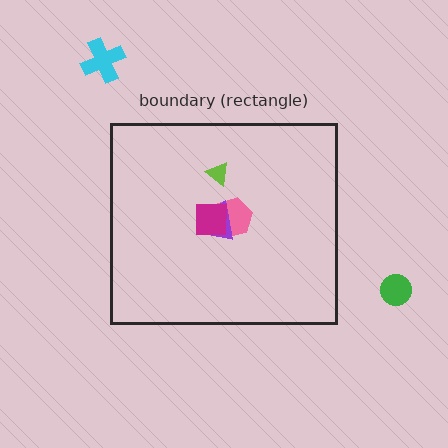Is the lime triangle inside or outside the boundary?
Inside.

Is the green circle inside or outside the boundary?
Outside.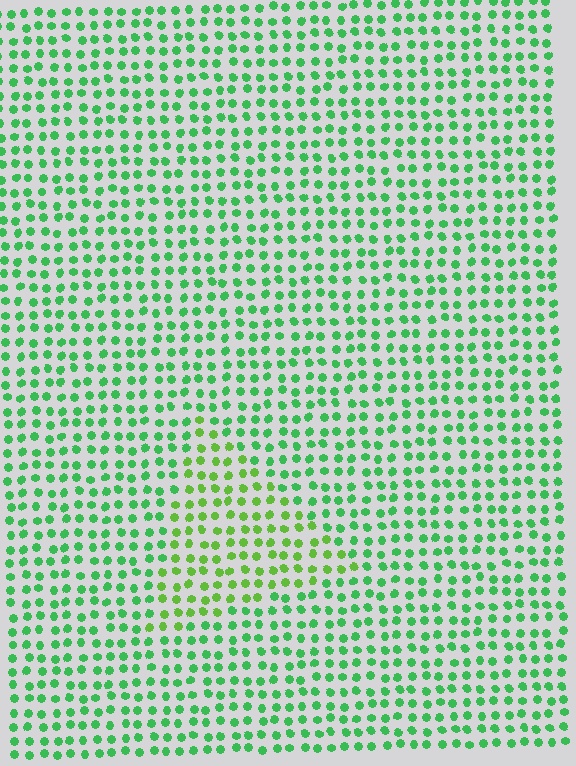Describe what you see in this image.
The image is filled with small green elements in a uniform arrangement. A triangle-shaped region is visible where the elements are tinted to a slightly different hue, forming a subtle color boundary.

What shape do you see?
I see a triangle.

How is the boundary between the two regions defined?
The boundary is defined purely by a slight shift in hue (about 30 degrees). Spacing, size, and orientation are identical on both sides.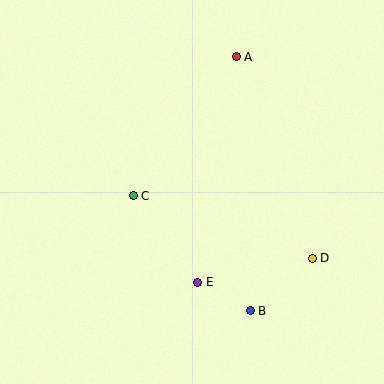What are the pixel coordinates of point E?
Point E is at (198, 282).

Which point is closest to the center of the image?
Point C at (133, 196) is closest to the center.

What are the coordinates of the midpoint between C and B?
The midpoint between C and B is at (192, 253).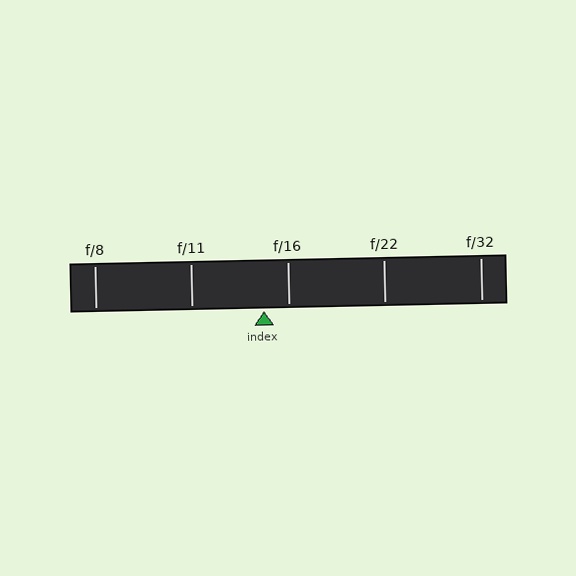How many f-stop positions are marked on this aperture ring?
There are 5 f-stop positions marked.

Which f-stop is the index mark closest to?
The index mark is closest to f/16.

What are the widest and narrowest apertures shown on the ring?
The widest aperture shown is f/8 and the narrowest is f/32.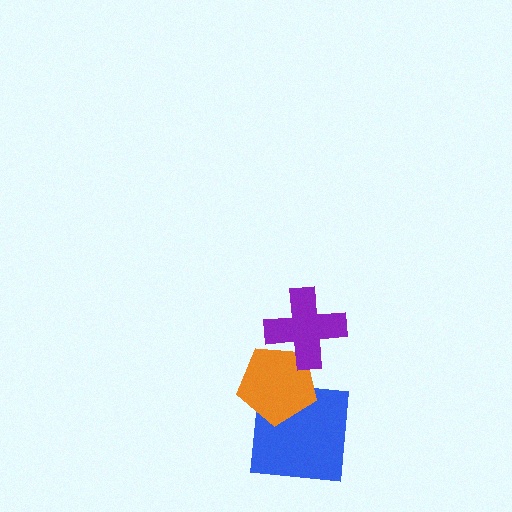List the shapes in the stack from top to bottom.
From top to bottom: the purple cross, the orange pentagon, the blue square.